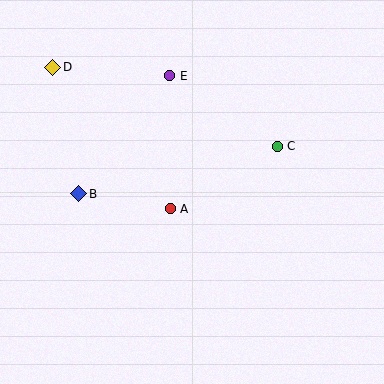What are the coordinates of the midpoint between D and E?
The midpoint between D and E is at (111, 71).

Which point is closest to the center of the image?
Point A at (170, 209) is closest to the center.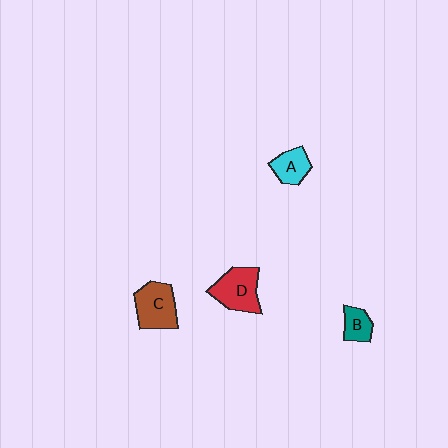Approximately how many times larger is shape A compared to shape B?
Approximately 1.3 times.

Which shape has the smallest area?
Shape B (teal).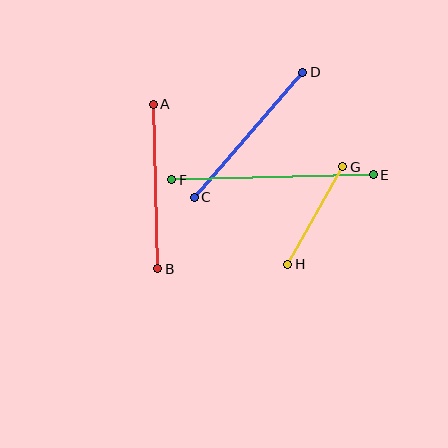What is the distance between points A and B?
The distance is approximately 164 pixels.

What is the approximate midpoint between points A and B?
The midpoint is at approximately (155, 186) pixels.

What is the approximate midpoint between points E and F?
The midpoint is at approximately (273, 177) pixels.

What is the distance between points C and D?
The distance is approximately 166 pixels.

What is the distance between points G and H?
The distance is approximately 112 pixels.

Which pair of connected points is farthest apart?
Points E and F are farthest apart.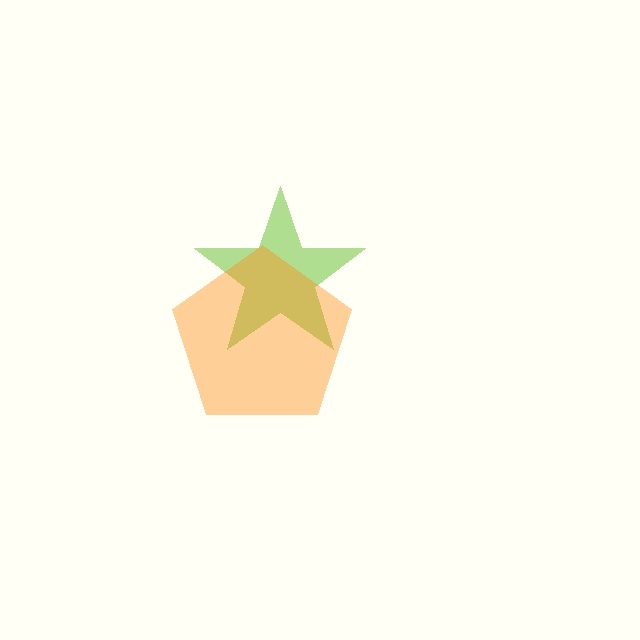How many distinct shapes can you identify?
There are 2 distinct shapes: a lime star, an orange pentagon.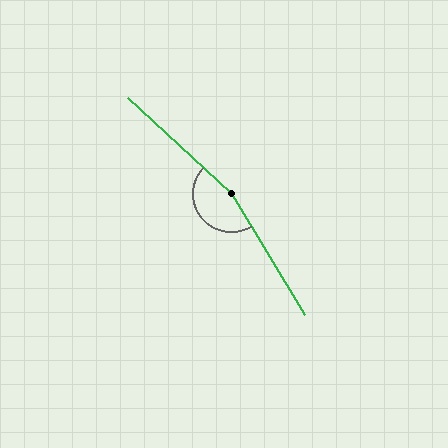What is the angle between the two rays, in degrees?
Approximately 164 degrees.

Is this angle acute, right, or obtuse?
It is obtuse.